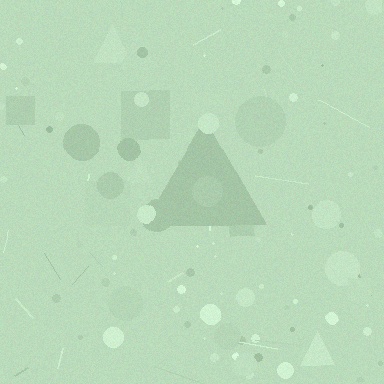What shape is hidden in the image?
A triangle is hidden in the image.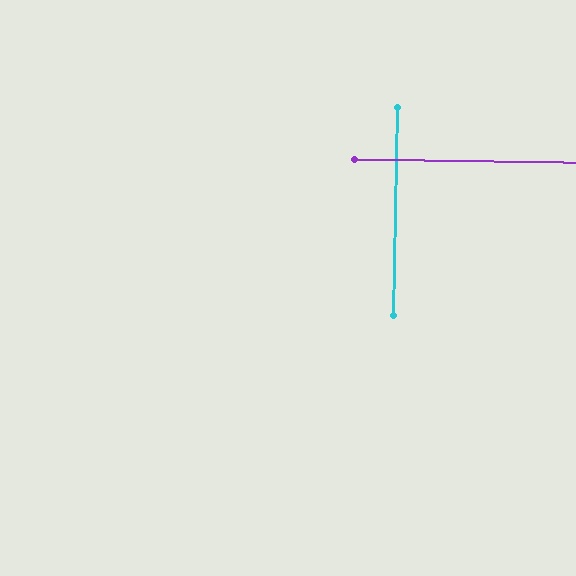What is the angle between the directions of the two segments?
Approximately 90 degrees.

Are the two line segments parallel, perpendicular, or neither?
Perpendicular — they meet at approximately 90°.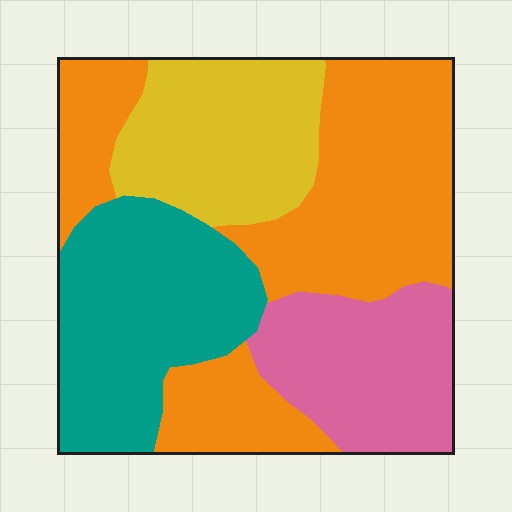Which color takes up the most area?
Orange, at roughly 40%.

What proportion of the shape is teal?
Teal covers around 25% of the shape.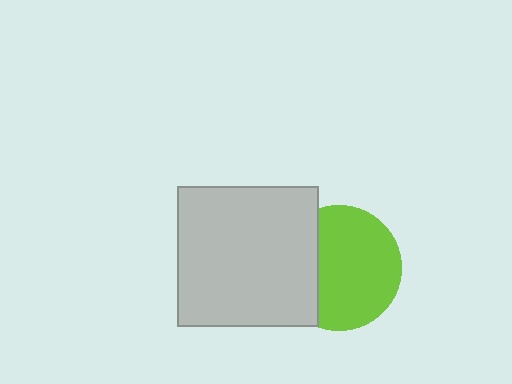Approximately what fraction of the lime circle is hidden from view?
Roughly 31% of the lime circle is hidden behind the light gray square.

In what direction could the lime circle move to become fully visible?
The lime circle could move right. That would shift it out from behind the light gray square entirely.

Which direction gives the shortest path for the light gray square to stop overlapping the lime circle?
Moving left gives the shortest separation.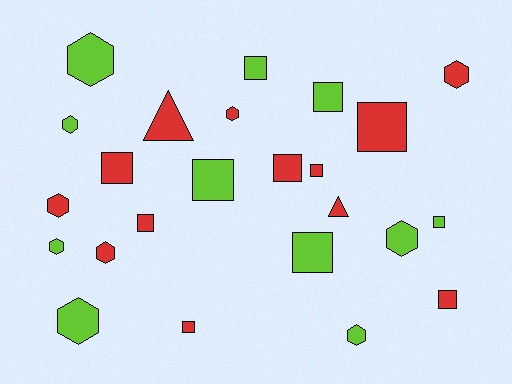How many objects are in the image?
There are 24 objects.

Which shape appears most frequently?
Square, with 12 objects.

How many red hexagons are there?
There are 4 red hexagons.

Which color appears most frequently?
Red, with 13 objects.